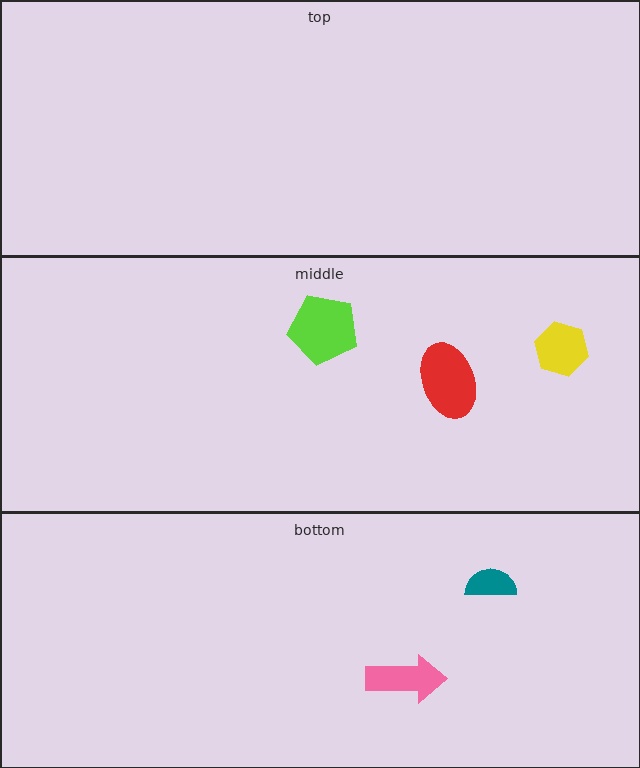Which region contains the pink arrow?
The bottom region.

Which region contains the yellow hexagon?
The middle region.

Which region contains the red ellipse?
The middle region.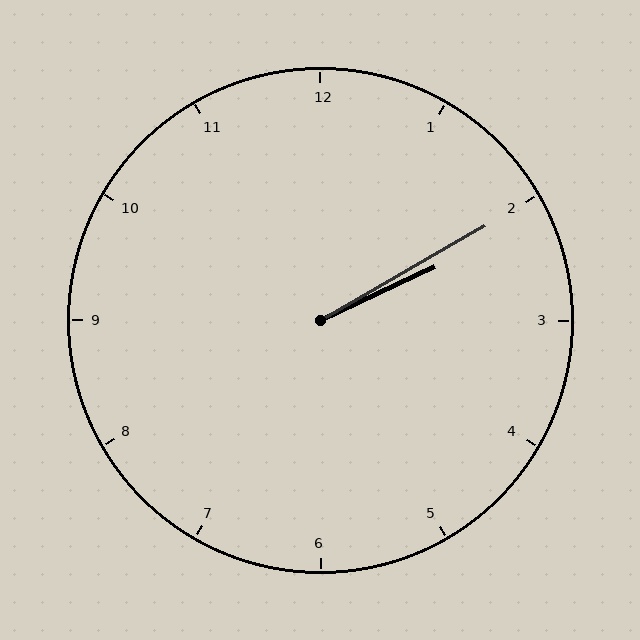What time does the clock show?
2:10.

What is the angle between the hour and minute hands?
Approximately 5 degrees.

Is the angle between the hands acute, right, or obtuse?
It is acute.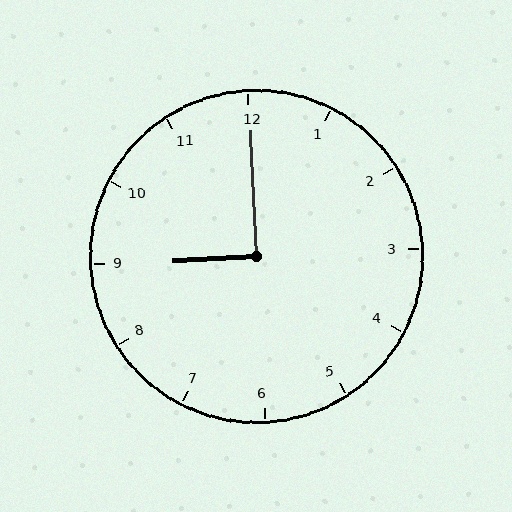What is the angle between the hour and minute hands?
Approximately 90 degrees.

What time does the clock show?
9:00.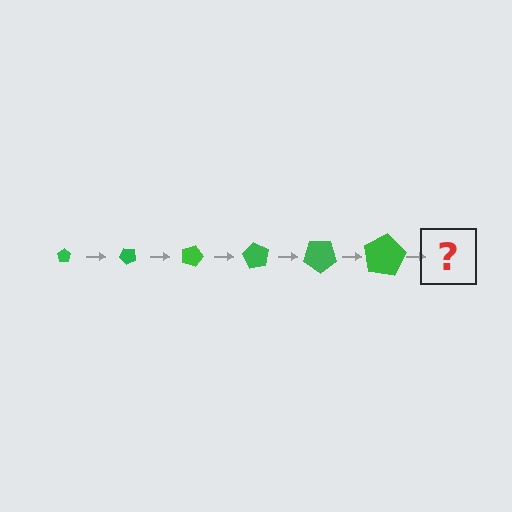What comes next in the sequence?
The next element should be a pentagon, larger than the previous one and rotated 270 degrees from the start.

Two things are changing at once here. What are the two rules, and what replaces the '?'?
The two rules are that the pentagon grows larger each step and it rotates 45 degrees each step. The '?' should be a pentagon, larger than the previous one and rotated 270 degrees from the start.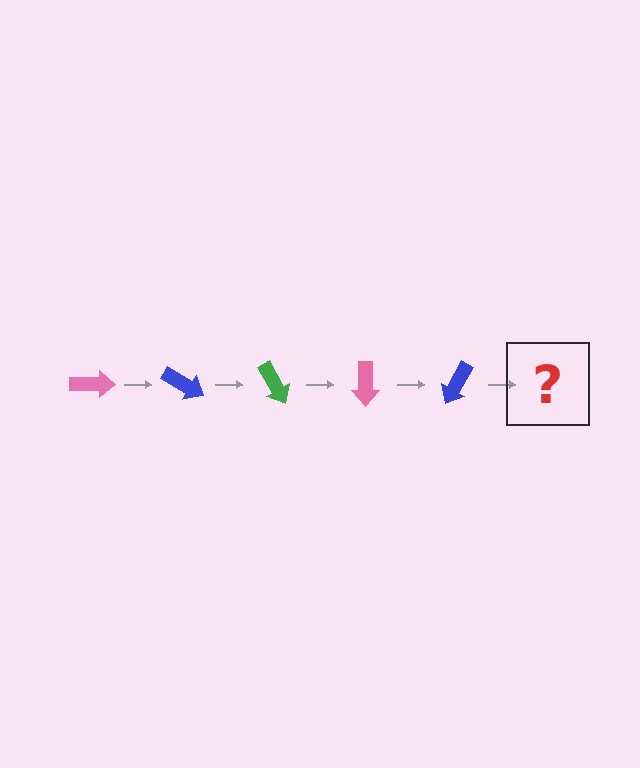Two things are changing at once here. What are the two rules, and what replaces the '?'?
The two rules are that it rotates 30 degrees each step and the color cycles through pink, blue, and green. The '?' should be a green arrow, rotated 150 degrees from the start.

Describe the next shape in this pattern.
It should be a green arrow, rotated 150 degrees from the start.